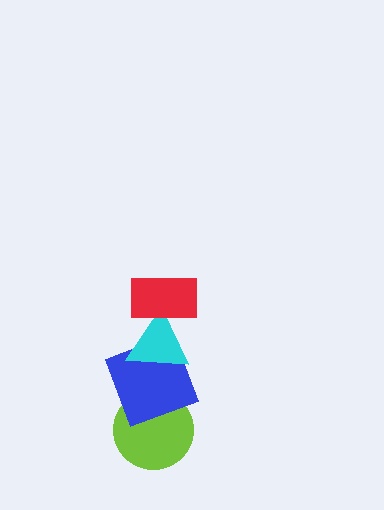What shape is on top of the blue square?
The cyan triangle is on top of the blue square.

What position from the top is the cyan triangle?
The cyan triangle is 2nd from the top.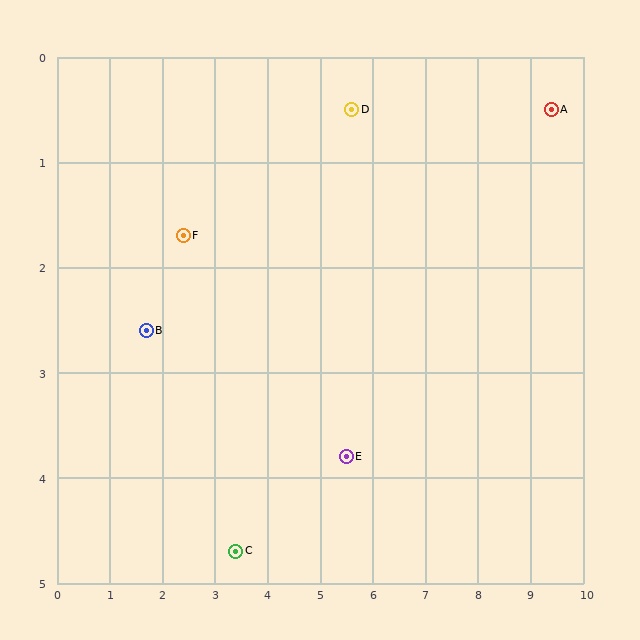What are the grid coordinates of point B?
Point B is at approximately (1.7, 2.6).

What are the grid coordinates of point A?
Point A is at approximately (9.4, 0.5).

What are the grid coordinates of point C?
Point C is at approximately (3.4, 4.7).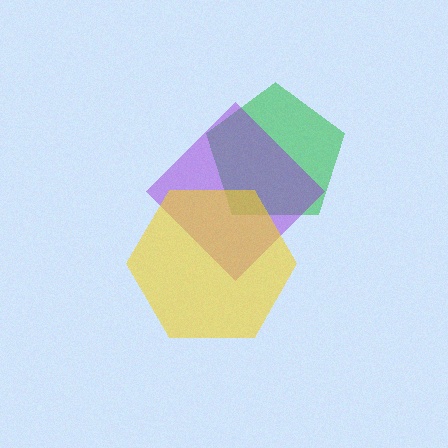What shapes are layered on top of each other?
The layered shapes are: a green pentagon, a purple diamond, a yellow hexagon.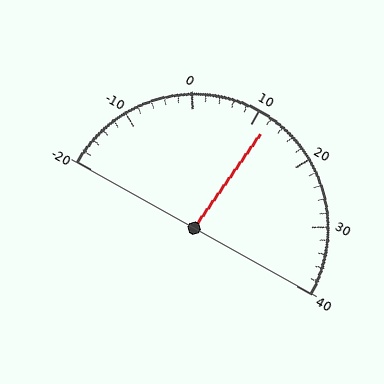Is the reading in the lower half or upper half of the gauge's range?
The reading is in the upper half of the range (-20 to 40).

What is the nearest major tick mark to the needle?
The nearest major tick mark is 10.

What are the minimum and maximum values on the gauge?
The gauge ranges from -20 to 40.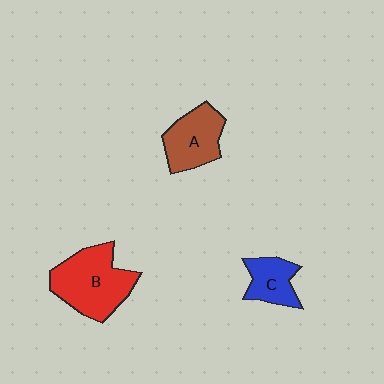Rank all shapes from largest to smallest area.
From largest to smallest: B (red), A (brown), C (blue).